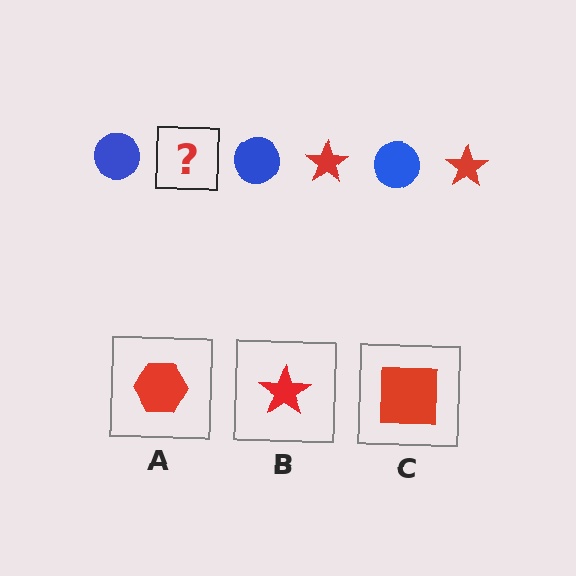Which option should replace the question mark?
Option B.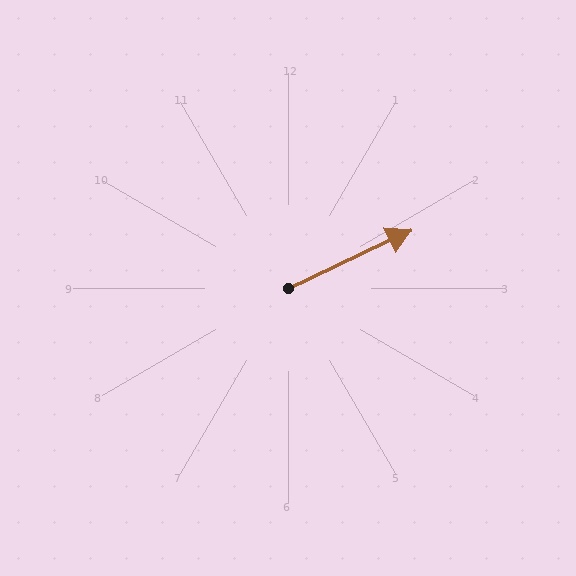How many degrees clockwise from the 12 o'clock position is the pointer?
Approximately 65 degrees.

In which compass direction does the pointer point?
Northeast.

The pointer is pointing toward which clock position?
Roughly 2 o'clock.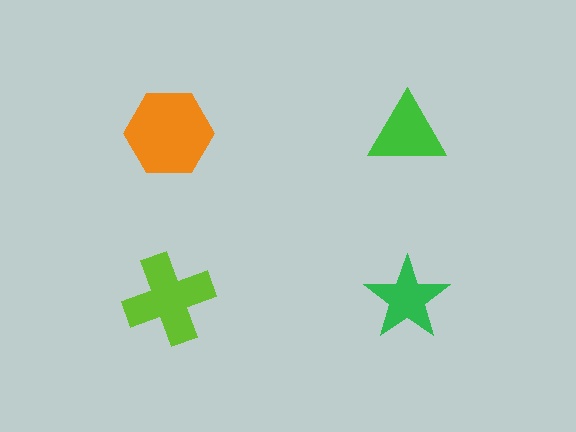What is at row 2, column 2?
A green star.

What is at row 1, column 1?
An orange hexagon.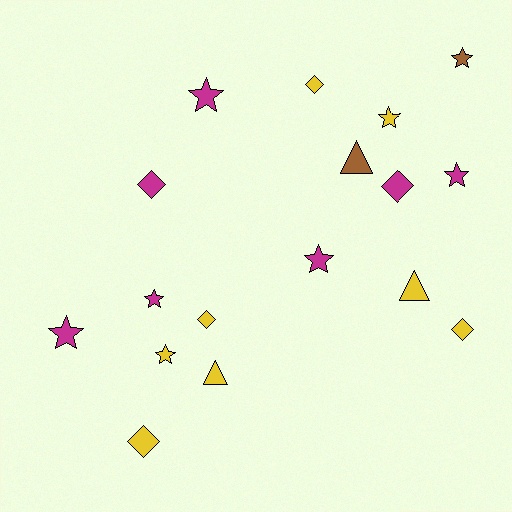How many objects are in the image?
There are 17 objects.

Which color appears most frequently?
Yellow, with 8 objects.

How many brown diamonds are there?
There are no brown diamonds.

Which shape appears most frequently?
Star, with 8 objects.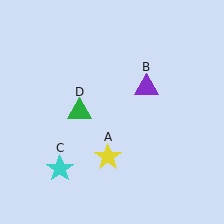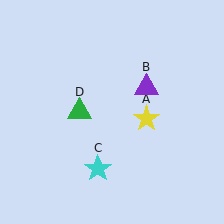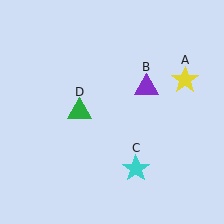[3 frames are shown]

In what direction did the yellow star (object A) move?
The yellow star (object A) moved up and to the right.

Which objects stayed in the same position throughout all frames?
Purple triangle (object B) and green triangle (object D) remained stationary.